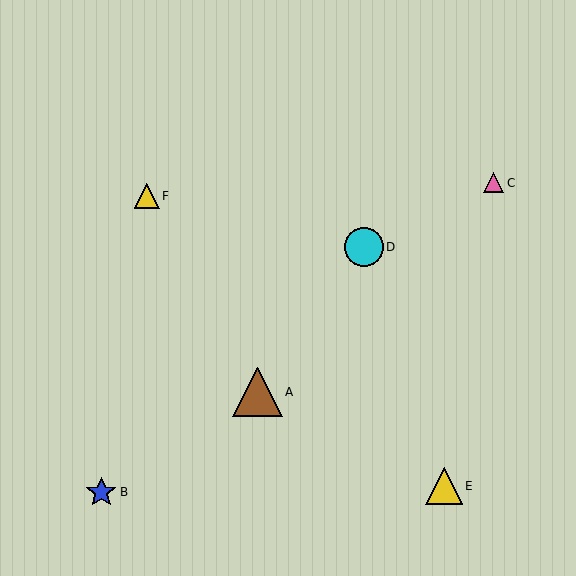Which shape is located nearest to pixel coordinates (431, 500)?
The yellow triangle (labeled E) at (444, 486) is nearest to that location.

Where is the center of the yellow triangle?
The center of the yellow triangle is at (147, 196).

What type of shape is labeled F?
Shape F is a yellow triangle.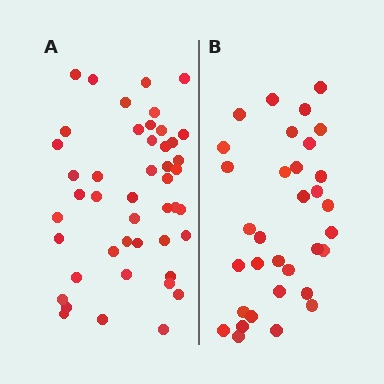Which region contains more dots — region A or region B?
Region A (the left region) has more dots.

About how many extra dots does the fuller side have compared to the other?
Region A has approximately 15 more dots than region B.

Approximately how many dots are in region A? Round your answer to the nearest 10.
About 50 dots. (The exact count is 46, which rounds to 50.)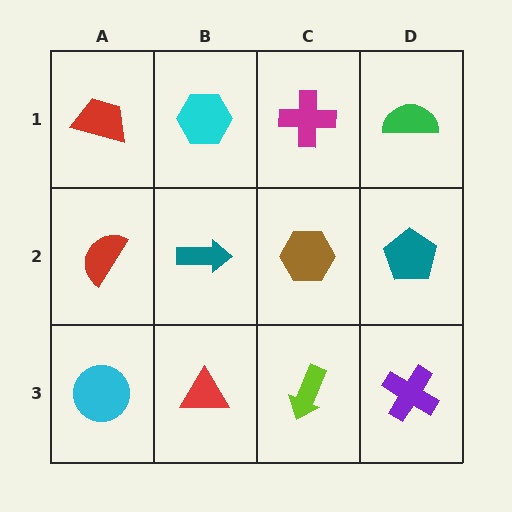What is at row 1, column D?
A green semicircle.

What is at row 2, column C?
A brown hexagon.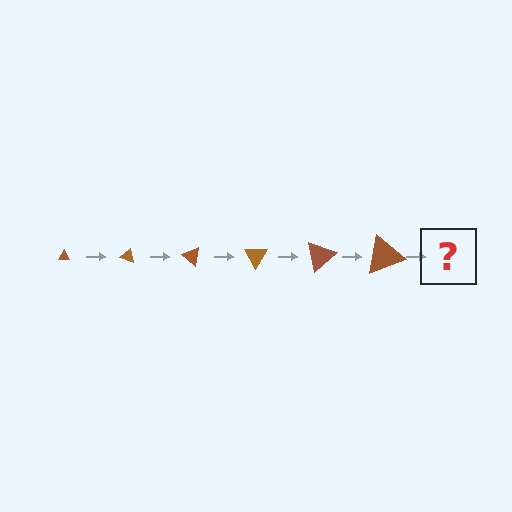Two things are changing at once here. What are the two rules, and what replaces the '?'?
The two rules are that the triangle grows larger each step and it rotates 20 degrees each step. The '?' should be a triangle, larger than the previous one and rotated 120 degrees from the start.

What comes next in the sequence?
The next element should be a triangle, larger than the previous one and rotated 120 degrees from the start.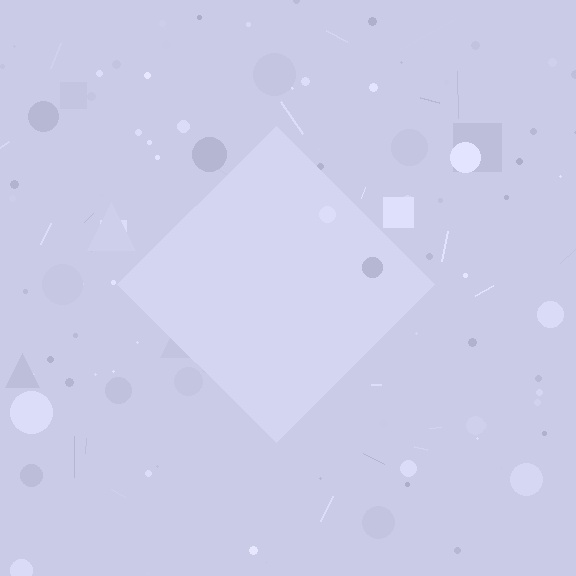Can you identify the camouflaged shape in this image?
The camouflaged shape is a diamond.